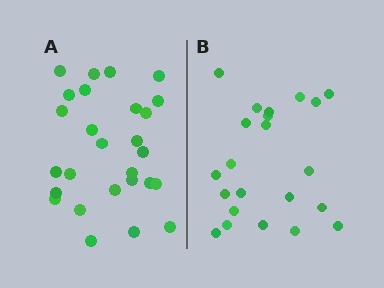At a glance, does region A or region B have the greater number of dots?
Region A (the left region) has more dots.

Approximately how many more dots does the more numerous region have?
Region A has about 5 more dots than region B.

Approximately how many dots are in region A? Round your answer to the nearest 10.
About 30 dots. (The exact count is 27, which rounds to 30.)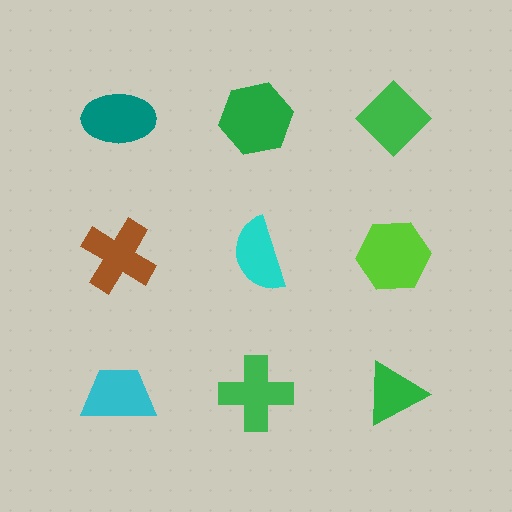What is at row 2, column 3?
A lime hexagon.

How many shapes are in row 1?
3 shapes.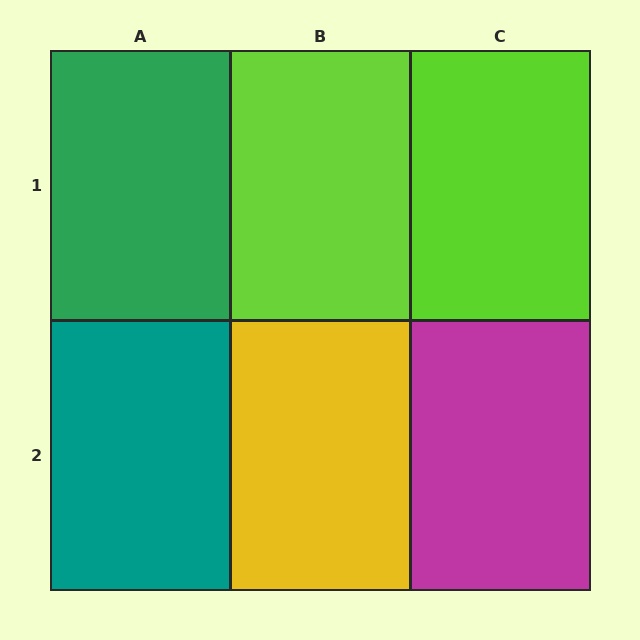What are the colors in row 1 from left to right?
Green, lime, lime.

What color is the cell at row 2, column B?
Yellow.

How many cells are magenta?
1 cell is magenta.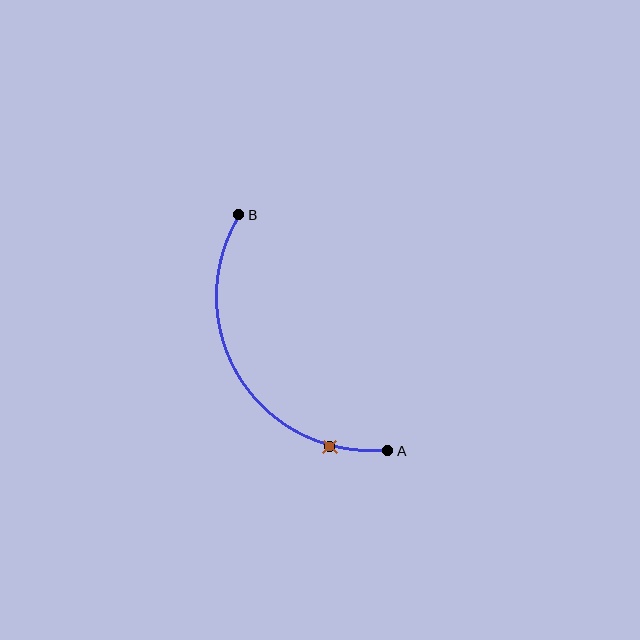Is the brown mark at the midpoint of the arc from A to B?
No. The brown mark lies on the arc but is closer to endpoint A. The arc midpoint would be at the point on the curve equidistant along the arc from both A and B.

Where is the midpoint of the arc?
The arc midpoint is the point on the curve farthest from the straight line joining A and B. It sits to the left of that line.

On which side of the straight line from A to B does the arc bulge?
The arc bulges to the left of the straight line connecting A and B.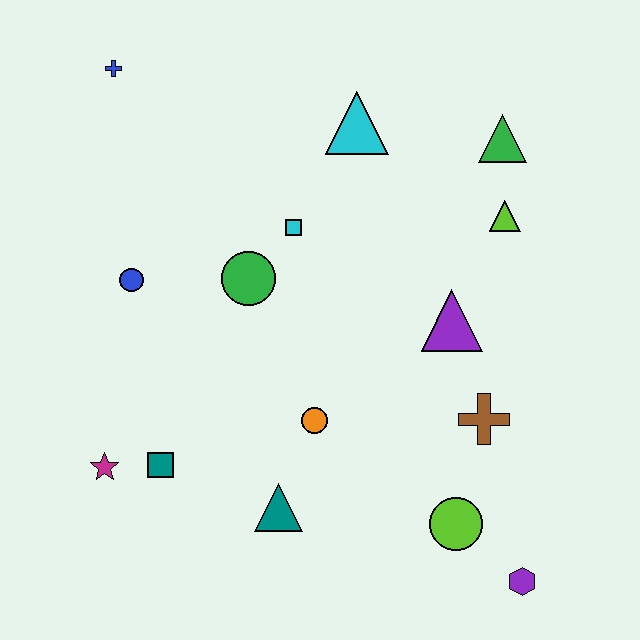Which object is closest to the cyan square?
The green circle is closest to the cyan square.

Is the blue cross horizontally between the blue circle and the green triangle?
No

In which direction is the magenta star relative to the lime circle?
The magenta star is to the left of the lime circle.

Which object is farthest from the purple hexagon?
The blue cross is farthest from the purple hexagon.